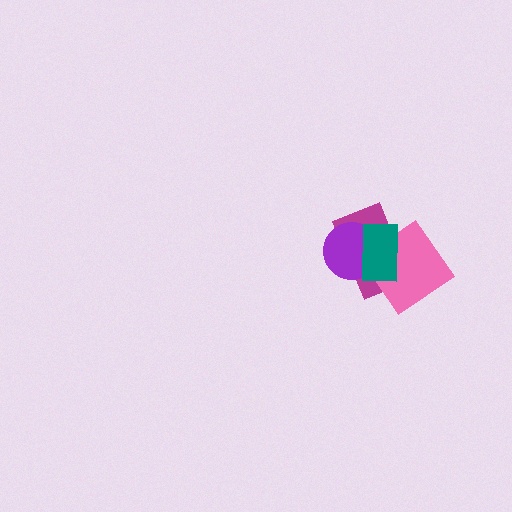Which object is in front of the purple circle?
The teal rectangle is in front of the purple circle.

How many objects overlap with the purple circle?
2 objects overlap with the purple circle.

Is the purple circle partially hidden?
Yes, it is partially covered by another shape.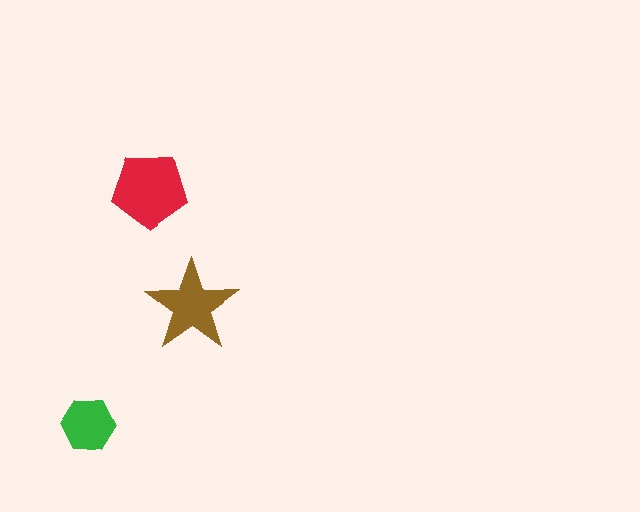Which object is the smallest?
The green hexagon.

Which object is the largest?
The red pentagon.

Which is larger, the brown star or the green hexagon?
The brown star.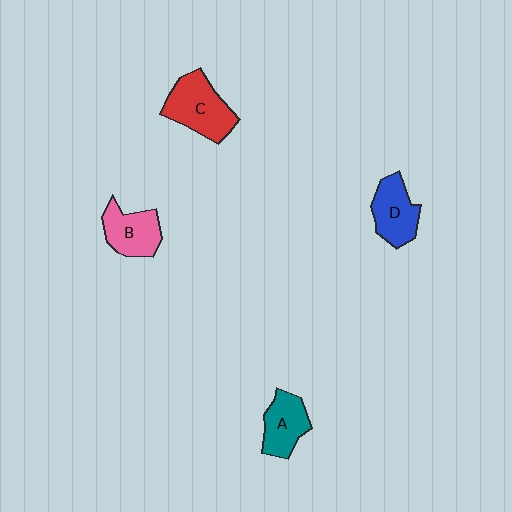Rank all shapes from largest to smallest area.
From largest to smallest: C (red), D (blue), B (pink), A (teal).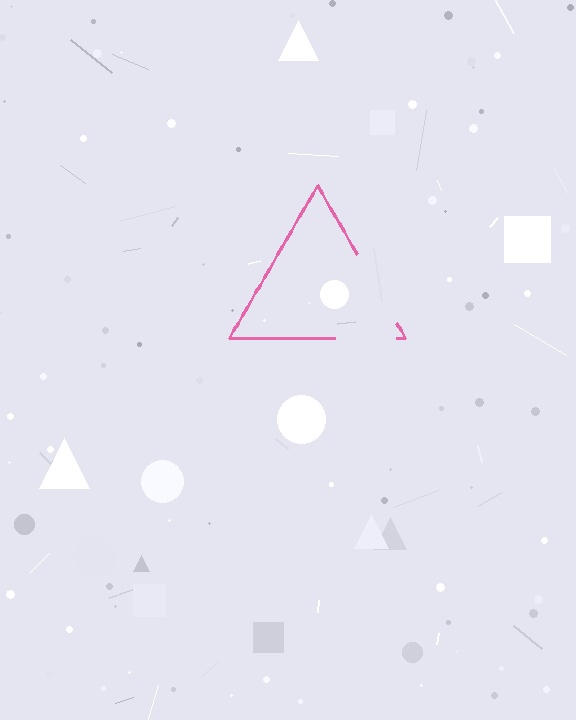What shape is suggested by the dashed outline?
The dashed outline suggests a triangle.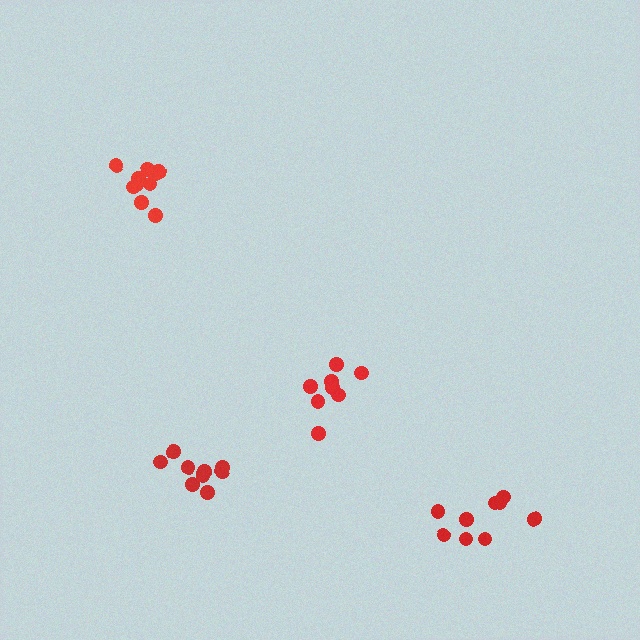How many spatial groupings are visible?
There are 4 spatial groupings.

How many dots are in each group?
Group 1: 9 dots, Group 2: 8 dots, Group 3: 10 dots, Group 4: 9 dots (36 total).